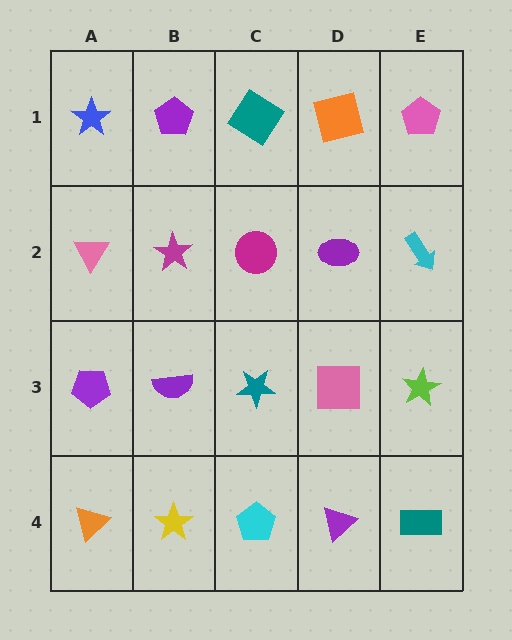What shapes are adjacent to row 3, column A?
A pink triangle (row 2, column A), an orange triangle (row 4, column A), a purple semicircle (row 3, column B).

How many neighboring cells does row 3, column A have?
3.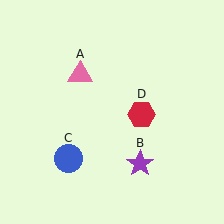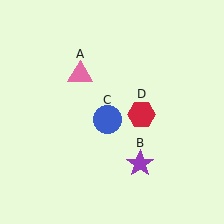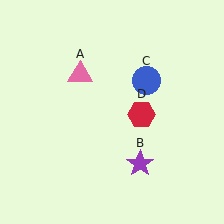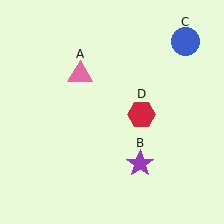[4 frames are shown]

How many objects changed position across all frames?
1 object changed position: blue circle (object C).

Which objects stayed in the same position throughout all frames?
Pink triangle (object A) and purple star (object B) and red hexagon (object D) remained stationary.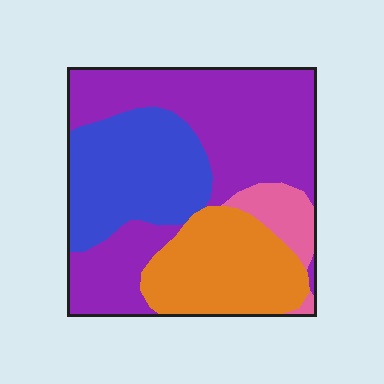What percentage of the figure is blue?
Blue takes up about one quarter (1/4) of the figure.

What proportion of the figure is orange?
Orange takes up about one quarter (1/4) of the figure.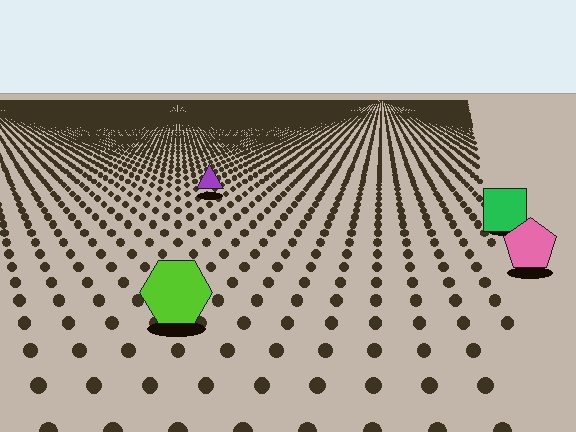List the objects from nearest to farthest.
From nearest to farthest: the lime hexagon, the pink pentagon, the green square, the purple triangle.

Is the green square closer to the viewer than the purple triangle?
Yes. The green square is closer — you can tell from the texture gradient: the ground texture is coarser near it.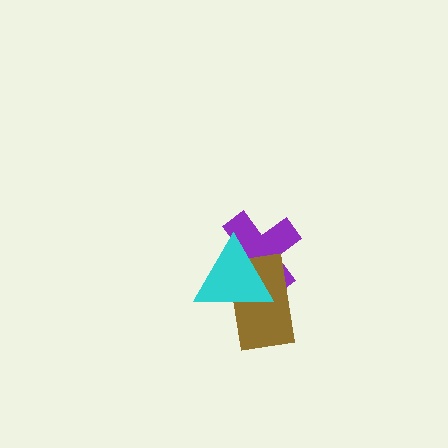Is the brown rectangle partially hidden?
Yes, it is partially covered by another shape.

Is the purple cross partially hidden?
Yes, it is partially covered by another shape.